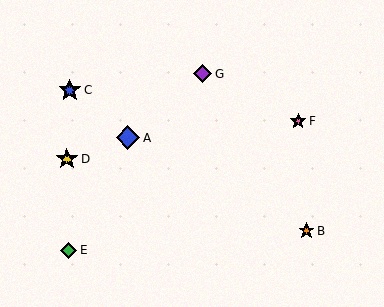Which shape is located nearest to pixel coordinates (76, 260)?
The green diamond (labeled E) at (69, 250) is nearest to that location.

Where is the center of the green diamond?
The center of the green diamond is at (69, 250).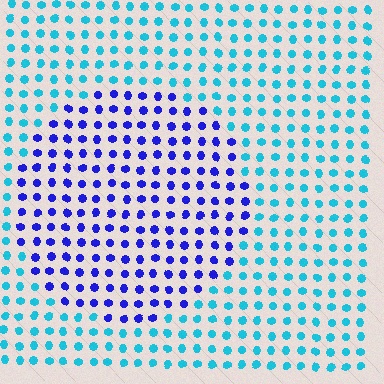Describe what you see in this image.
The image is filled with small cyan elements in a uniform arrangement. A circle-shaped region is visible where the elements are tinted to a slightly different hue, forming a subtle color boundary.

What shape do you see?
I see a circle.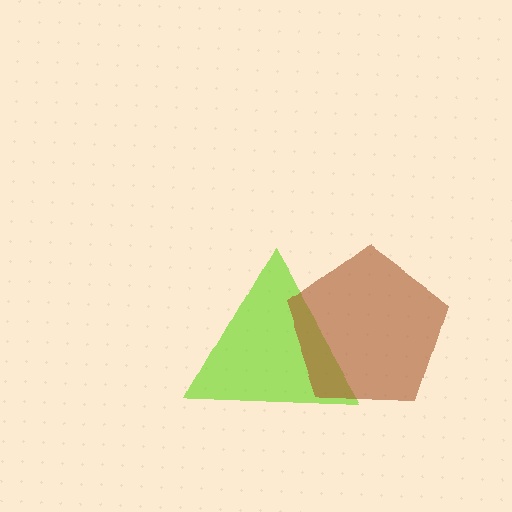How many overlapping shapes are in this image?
There are 2 overlapping shapes in the image.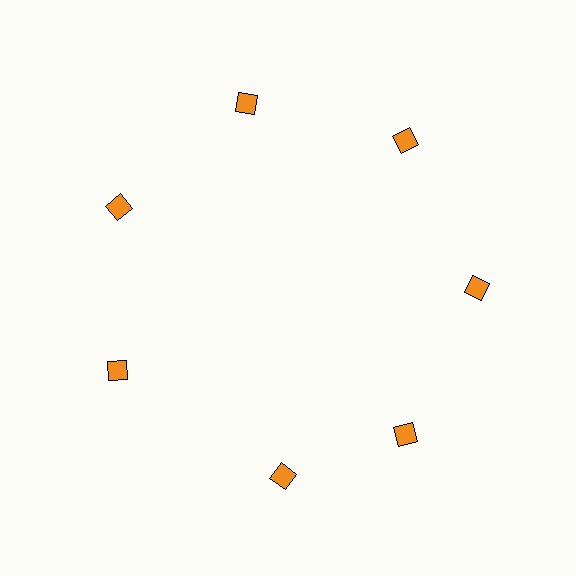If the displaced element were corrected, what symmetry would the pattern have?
It would have 7-fold rotational symmetry — the pattern would map onto itself every 51 degrees.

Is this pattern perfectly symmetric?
No. The 7 orange diamonds are arranged in a ring, but one element near the 6 o'clock position is rotated out of alignment along the ring, breaking the 7-fold rotational symmetry.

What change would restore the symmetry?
The symmetry would be restored by rotating it back into even spacing with its neighbors so that all 7 diamonds sit at equal angles and equal distance from the center.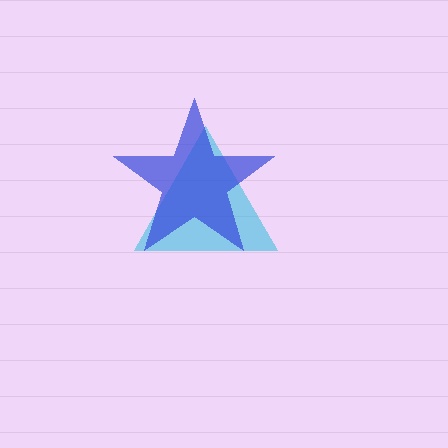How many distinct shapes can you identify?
There are 2 distinct shapes: a cyan triangle, a blue star.